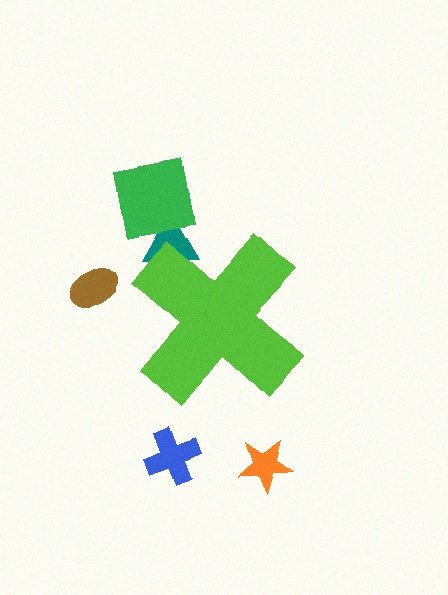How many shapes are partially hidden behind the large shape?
1 shape is partially hidden.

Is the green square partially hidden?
No, the green square is fully visible.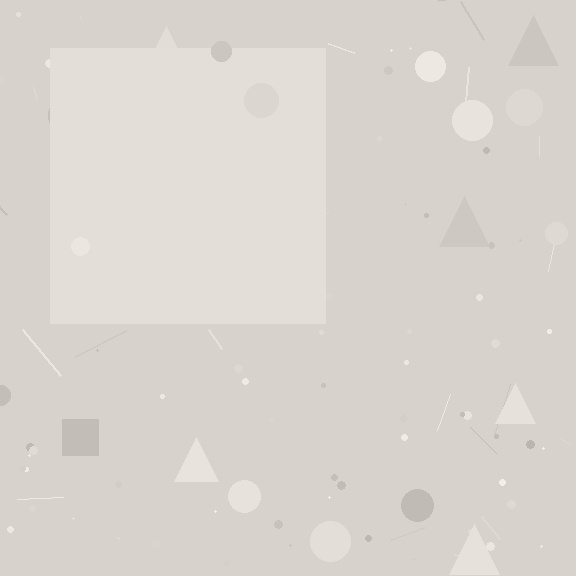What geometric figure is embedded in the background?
A square is embedded in the background.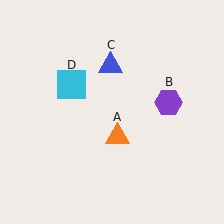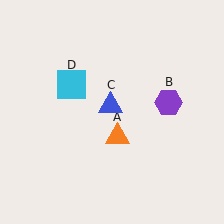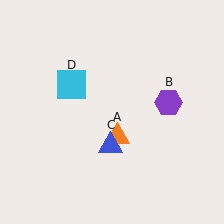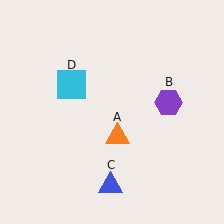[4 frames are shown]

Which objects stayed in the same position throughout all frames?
Orange triangle (object A) and purple hexagon (object B) and cyan square (object D) remained stationary.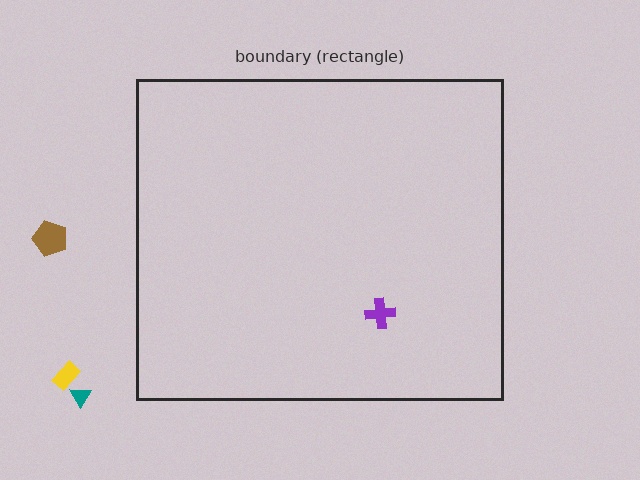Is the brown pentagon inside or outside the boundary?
Outside.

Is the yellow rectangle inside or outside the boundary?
Outside.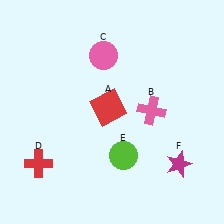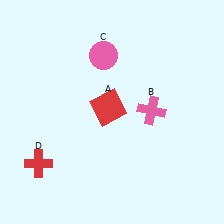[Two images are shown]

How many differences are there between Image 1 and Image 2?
There are 2 differences between the two images.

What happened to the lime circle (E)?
The lime circle (E) was removed in Image 2. It was in the bottom-right area of Image 1.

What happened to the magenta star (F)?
The magenta star (F) was removed in Image 2. It was in the bottom-right area of Image 1.